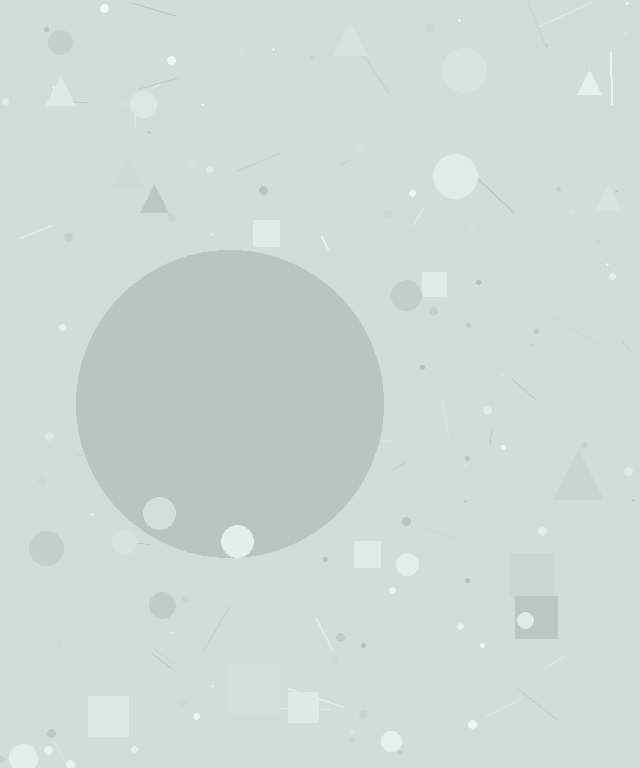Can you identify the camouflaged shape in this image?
The camouflaged shape is a circle.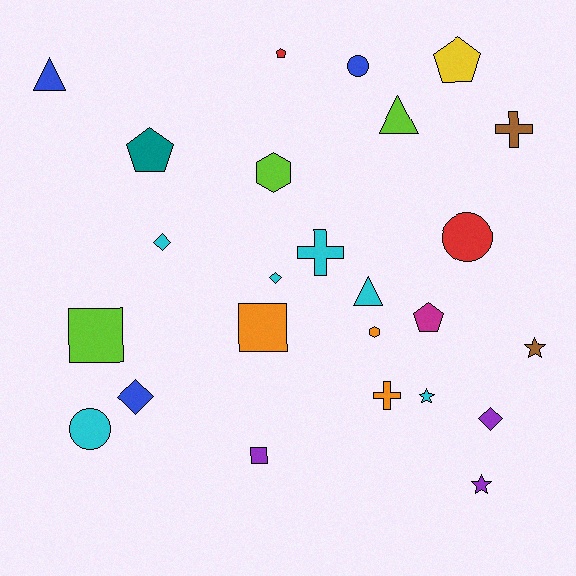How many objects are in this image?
There are 25 objects.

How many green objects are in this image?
There are no green objects.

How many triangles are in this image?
There are 3 triangles.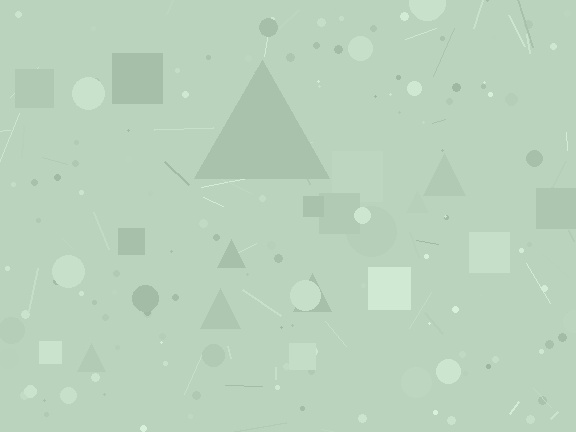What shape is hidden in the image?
A triangle is hidden in the image.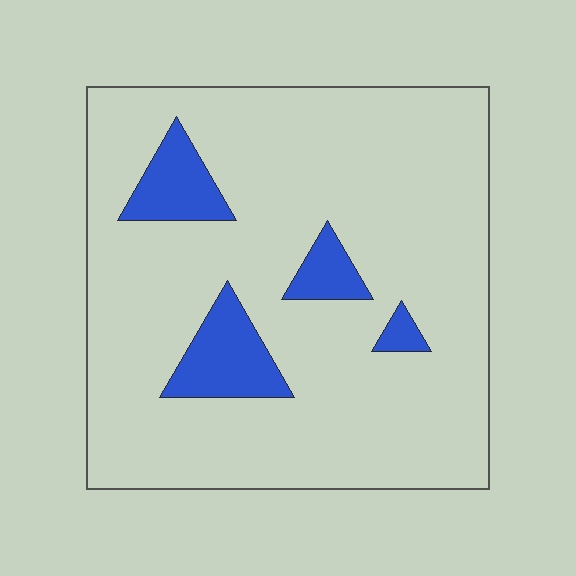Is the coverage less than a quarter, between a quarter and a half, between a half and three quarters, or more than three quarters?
Less than a quarter.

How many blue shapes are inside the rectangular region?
4.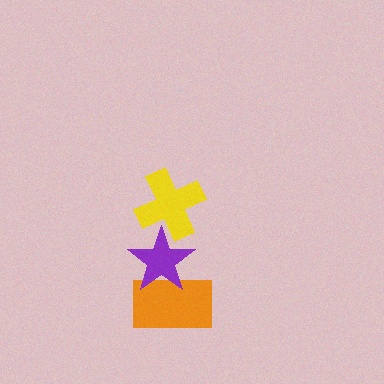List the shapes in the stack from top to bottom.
From top to bottom: the yellow cross, the purple star, the orange rectangle.